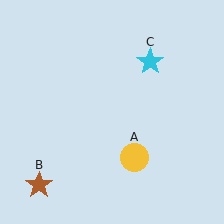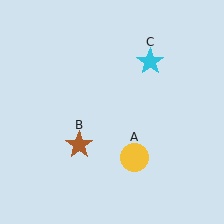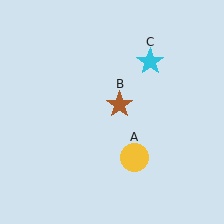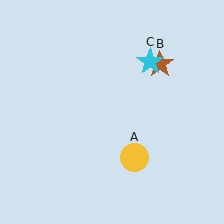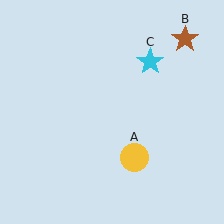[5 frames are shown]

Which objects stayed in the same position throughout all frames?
Yellow circle (object A) and cyan star (object C) remained stationary.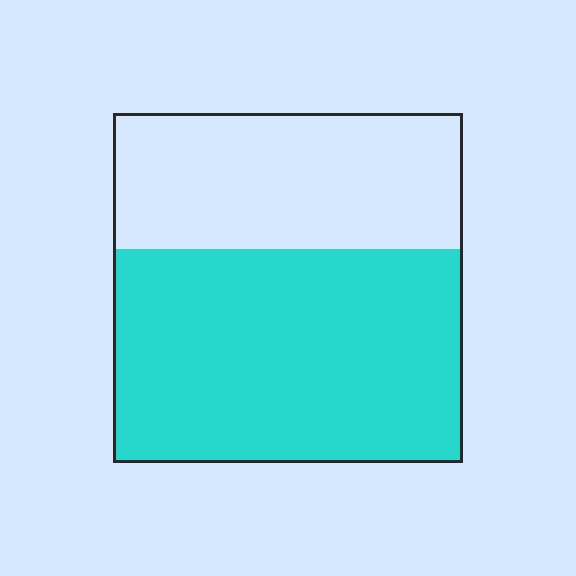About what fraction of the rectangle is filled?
About three fifths (3/5).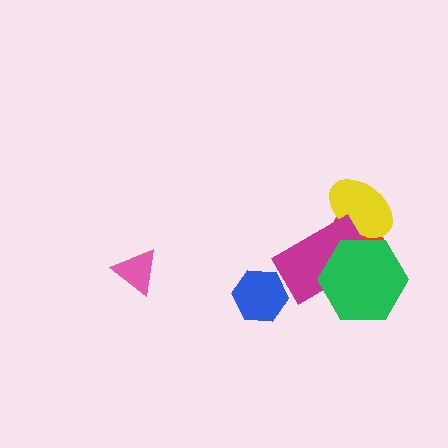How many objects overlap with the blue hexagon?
0 objects overlap with the blue hexagon.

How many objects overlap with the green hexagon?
3 objects overlap with the green hexagon.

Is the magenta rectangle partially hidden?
Yes, it is partially covered by another shape.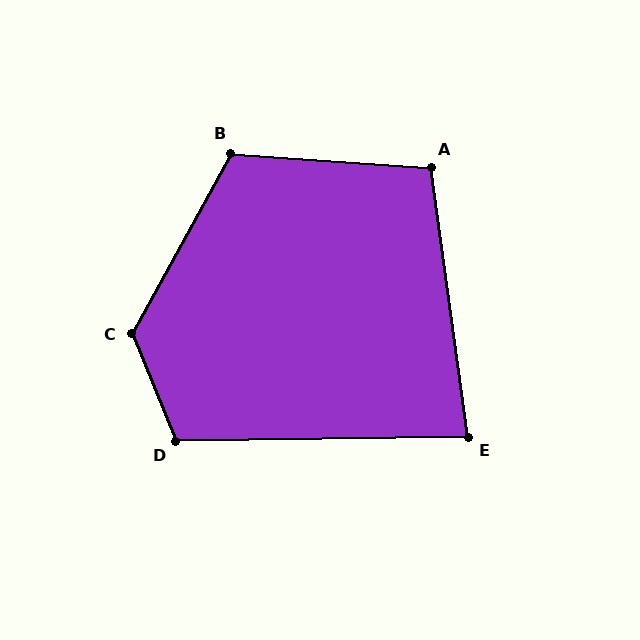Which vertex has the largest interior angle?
C, at approximately 129 degrees.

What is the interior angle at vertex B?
Approximately 115 degrees (obtuse).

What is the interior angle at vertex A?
Approximately 102 degrees (obtuse).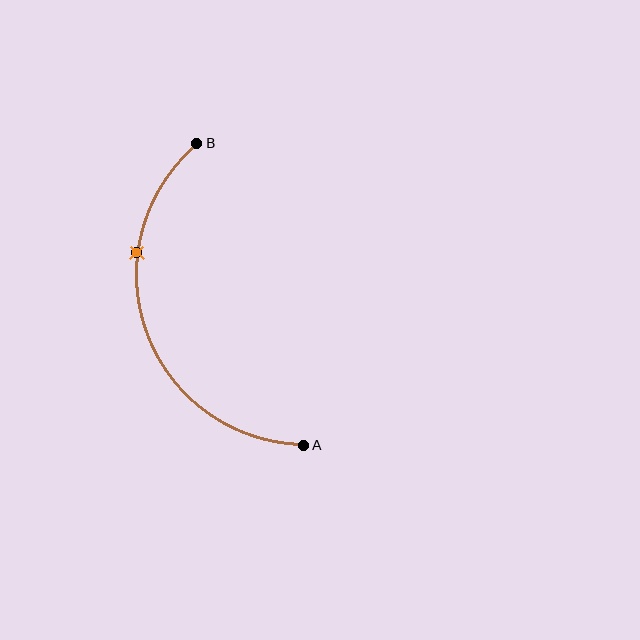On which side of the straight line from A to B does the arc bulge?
The arc bulges to the left of the straight line connecting A and B.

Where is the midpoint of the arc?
The arc midpoint is the point on the curve farthest from the straight line joining A and B. It sits to the left of that line.